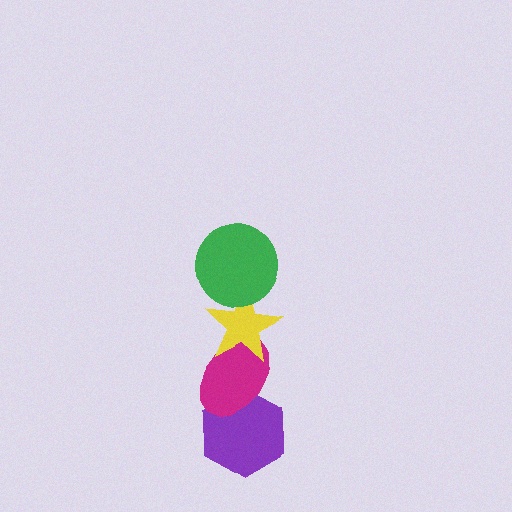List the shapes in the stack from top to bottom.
From top to bottom: the green circle, the yellow star, the magenta ellipse, the purple hexagon.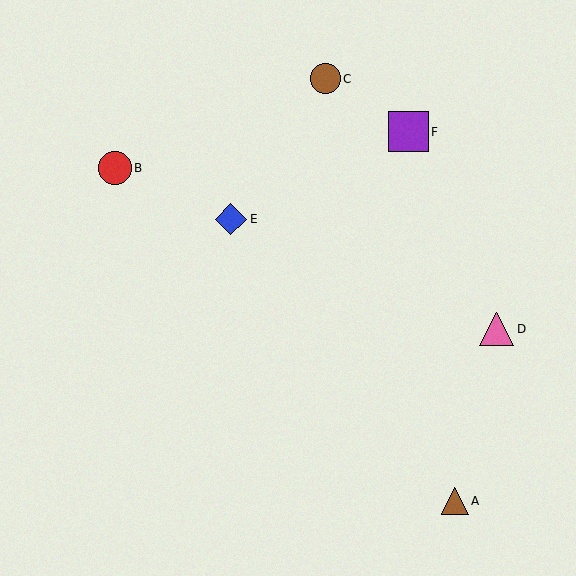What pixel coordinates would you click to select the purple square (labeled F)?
Click at (408, 132) to select the purple square F.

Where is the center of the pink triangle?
The center of the pink triangle is at (497, 329).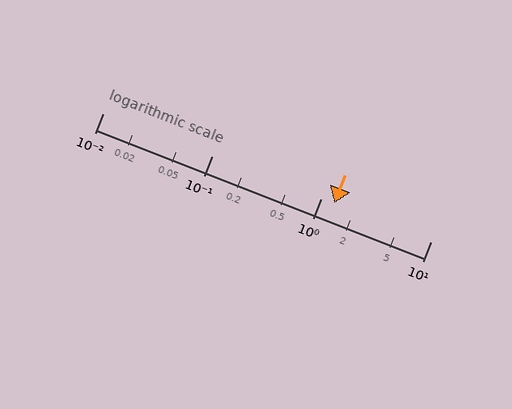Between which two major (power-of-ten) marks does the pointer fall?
The pointer is between 1 and 10.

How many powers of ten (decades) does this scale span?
The scale spans 3 decades, from 0.01 to 10.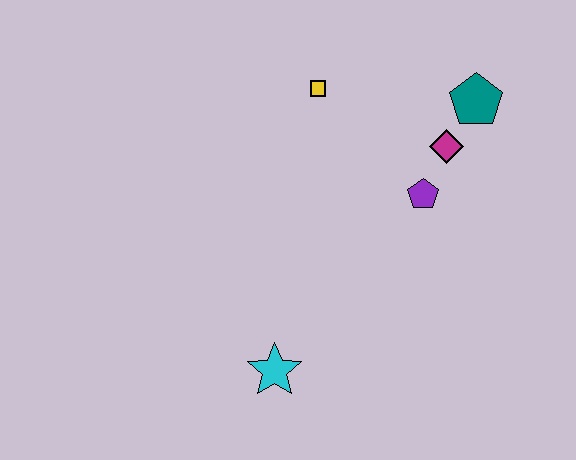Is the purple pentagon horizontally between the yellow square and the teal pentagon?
Yes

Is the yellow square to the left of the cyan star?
No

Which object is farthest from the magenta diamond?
The cyan star is farthest from the magenta diamond.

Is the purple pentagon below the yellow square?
Yes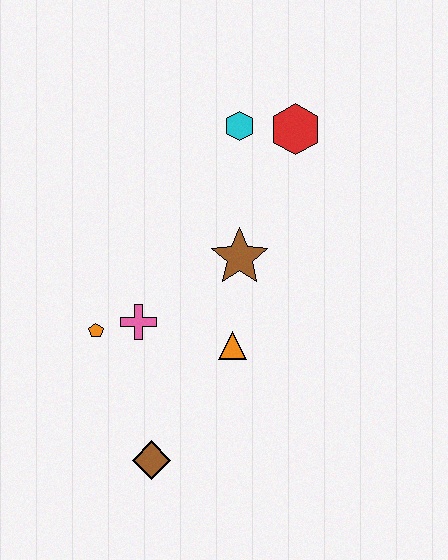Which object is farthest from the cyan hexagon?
The brown diamond is farthest from the cyan hexagon.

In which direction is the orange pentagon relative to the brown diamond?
The orange pentagon is above the brown diamond.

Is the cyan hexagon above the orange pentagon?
Yes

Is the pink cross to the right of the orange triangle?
No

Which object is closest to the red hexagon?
The cyan hexagon is closest to the red hexagon.